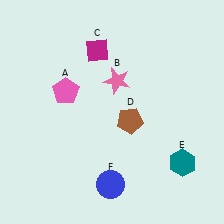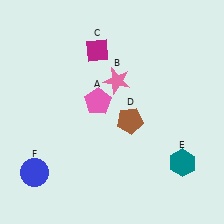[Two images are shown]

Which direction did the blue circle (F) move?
The blue circle (F) moved left.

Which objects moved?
The objects that moved are: the pink pentagon (A), the blue circle (F).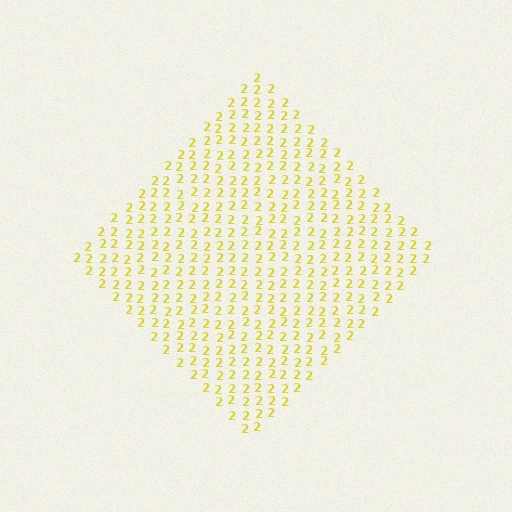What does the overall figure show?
The overall figure shows a diamond.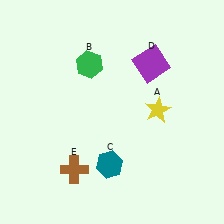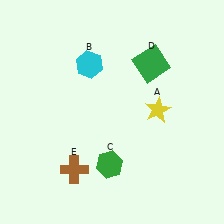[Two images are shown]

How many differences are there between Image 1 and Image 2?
There are 3 differences between the two images.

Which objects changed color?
B changed from green to cyan. C changed from teal to green. D changed from purple to green.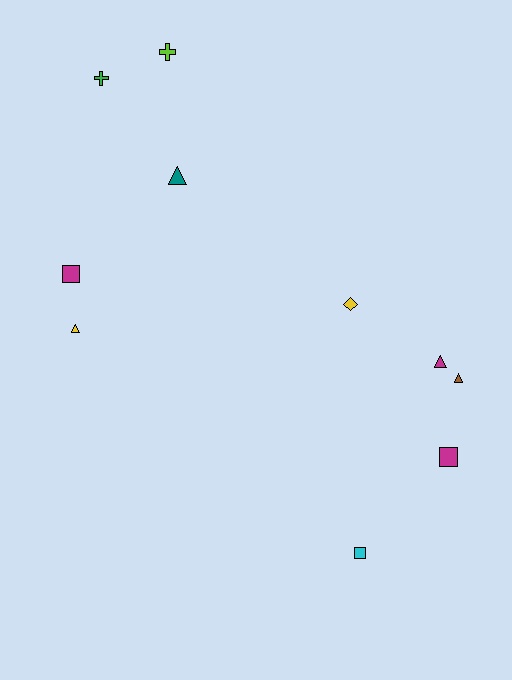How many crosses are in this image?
There are 2 crosses.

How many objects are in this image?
There are 10 objects.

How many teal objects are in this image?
There is 1 teal object.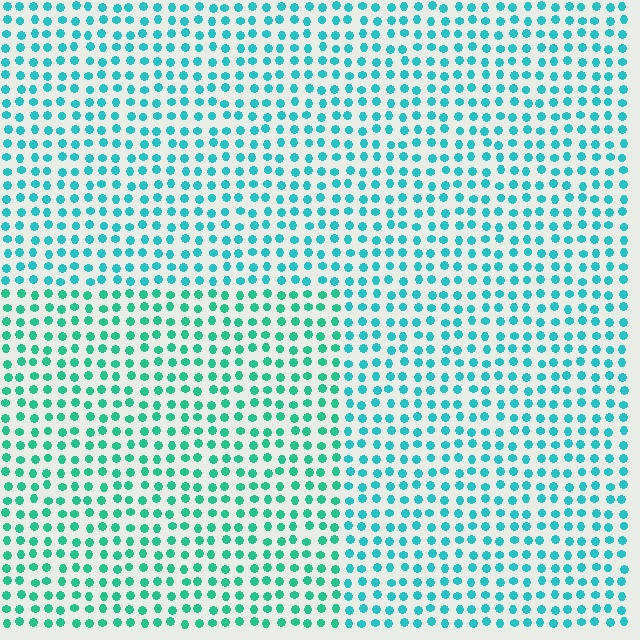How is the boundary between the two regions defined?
The boundary is defined purely by a slight shift in hue (about 21 degrees). Spacing, size, and orientation are identical on both sides.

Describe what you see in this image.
The image is filled with small cyan elements in a uniform arrangement. A rectangle-shaped region is visible where the elements are tinted to a slightly different hue, forming a subtle color boundary.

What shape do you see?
I see a rectangle.